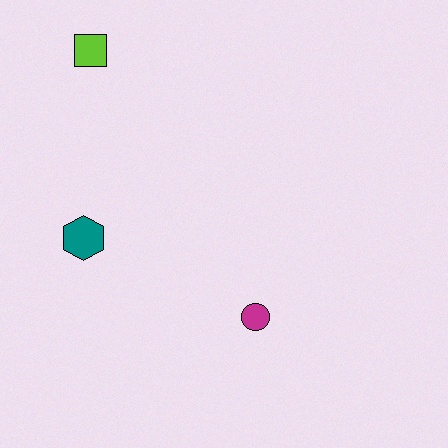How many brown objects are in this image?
There are no brown objects.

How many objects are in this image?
There are 3 objects.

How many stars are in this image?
There are no stars.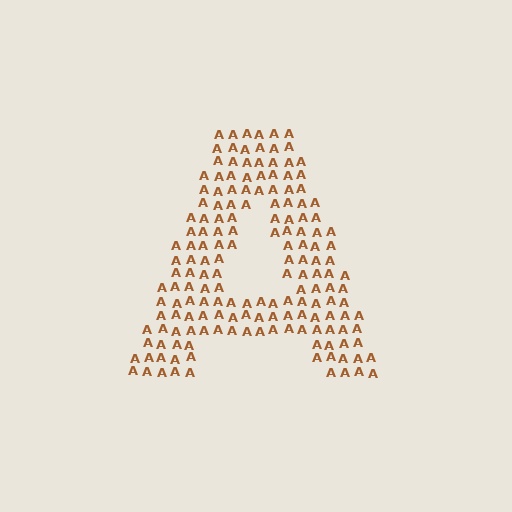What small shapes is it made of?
It is made of small letter A's.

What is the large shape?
The large shape is the letter A.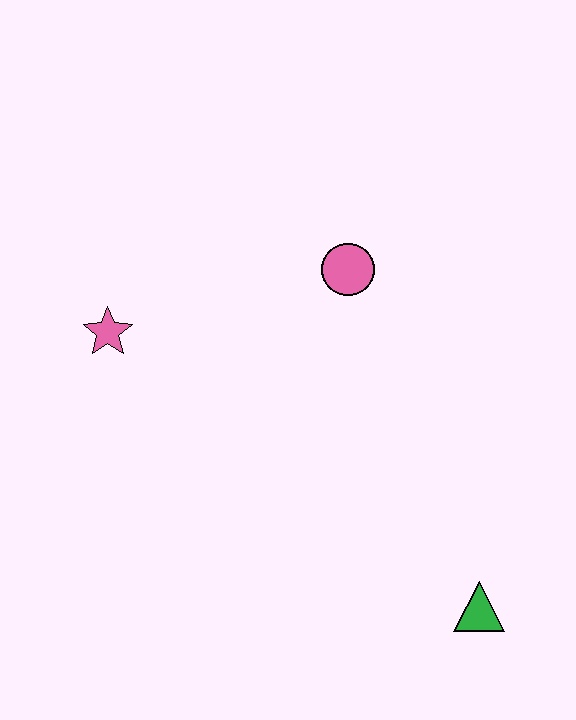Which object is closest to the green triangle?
The pink circle is closest to the green triangle.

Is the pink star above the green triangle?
Yes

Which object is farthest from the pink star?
The green triangle is farthest from the pink star.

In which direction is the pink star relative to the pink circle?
The pink star is to the left of the pink circle.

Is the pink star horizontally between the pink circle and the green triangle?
No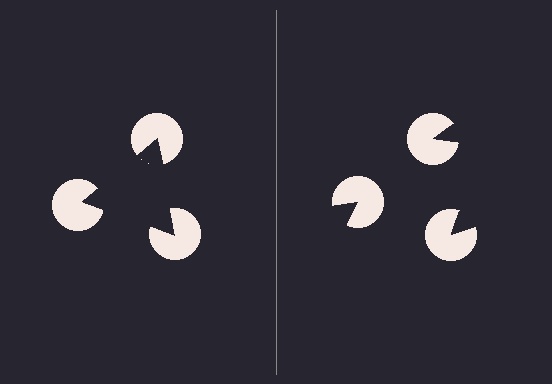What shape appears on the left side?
An illusory triangle.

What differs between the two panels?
The pac-man discs are positioned identically on both sides; only the wedge orientations differ. On the left they align to a triangle; on the right they are misaligned.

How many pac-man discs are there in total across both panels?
6 — 3 on each side.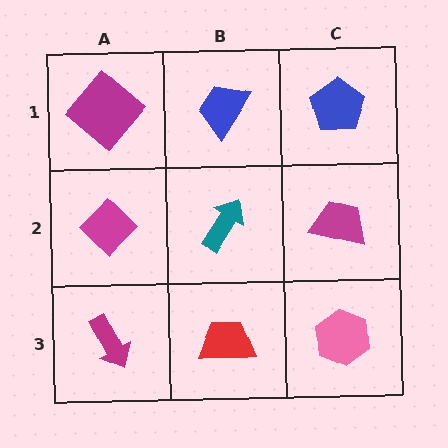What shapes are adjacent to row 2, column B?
A blue trapezoid (row 1, column B), a red trapezoid (row 3, column B), a magenta diamond (row 2, column A), a magenta trapezoid (row 2, column C).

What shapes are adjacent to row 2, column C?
A blue pentagon (row 1, column C), a pink hexagon (row 3, column C), a teal arrow (row 2, column B).